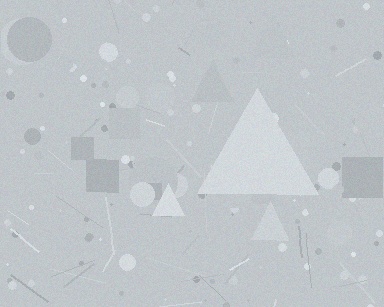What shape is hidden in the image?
A triangle is hidden in the image.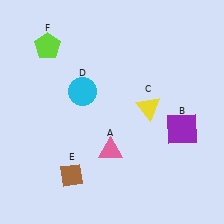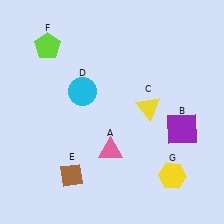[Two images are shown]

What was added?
A yellow hexagon (G) was added in Image 2.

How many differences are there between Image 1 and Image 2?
There is 1 difference between the two images.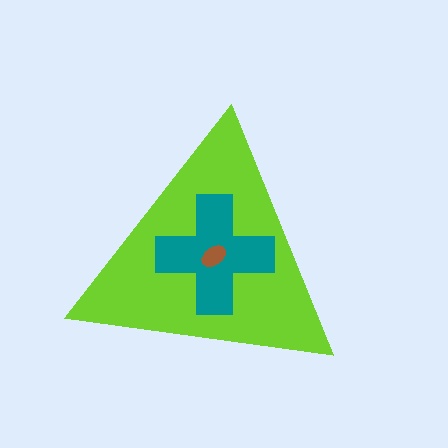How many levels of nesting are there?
3.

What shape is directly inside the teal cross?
The brown ellipse.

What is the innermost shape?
The brown ellipse.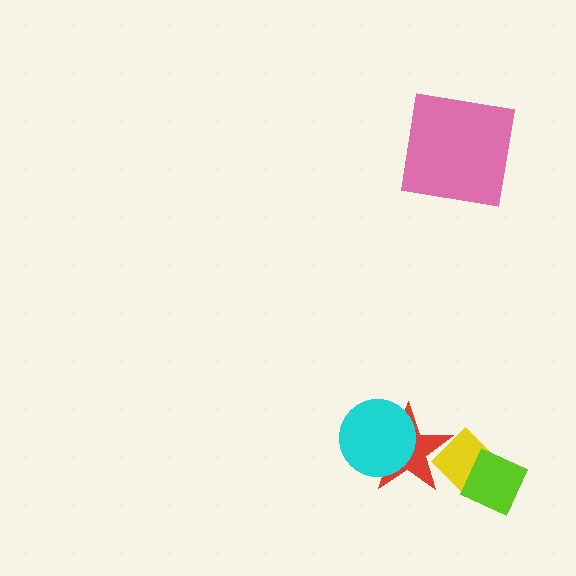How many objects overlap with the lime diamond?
1 object overlaps with the lime diamond.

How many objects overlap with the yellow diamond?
2 objects overlap with the yellow diamond.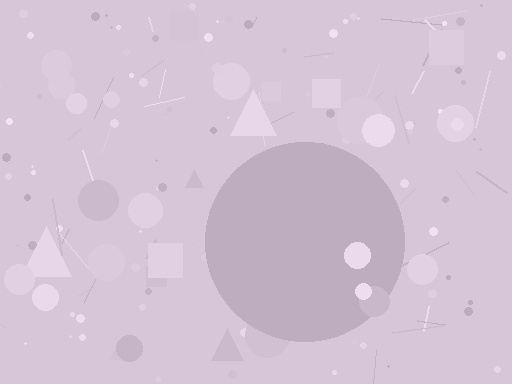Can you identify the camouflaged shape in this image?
The camouflaged shape is a circle.